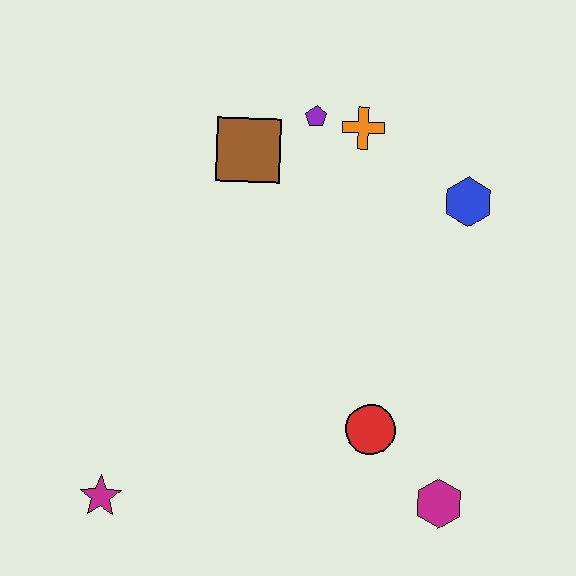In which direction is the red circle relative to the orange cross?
The red circle is below the orange cross.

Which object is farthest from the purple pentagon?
The magenta star is farthest from the purple pentagon.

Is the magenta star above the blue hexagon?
No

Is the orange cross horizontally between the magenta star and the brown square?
No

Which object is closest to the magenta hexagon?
The red circle is closest to the magenta hexagon.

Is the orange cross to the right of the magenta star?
Yes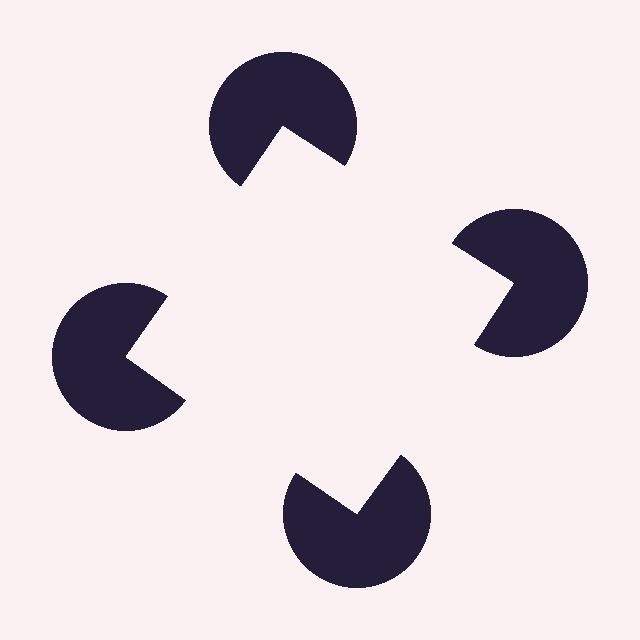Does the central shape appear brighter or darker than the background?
It typically appears slightly brighter than the background, even though no actual brightness change is drawn.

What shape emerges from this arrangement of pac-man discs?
An illusory square — its edges are inferred from the aligned wedge cuts in the pac-man discs, not physically drawn.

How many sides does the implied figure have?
4 sides.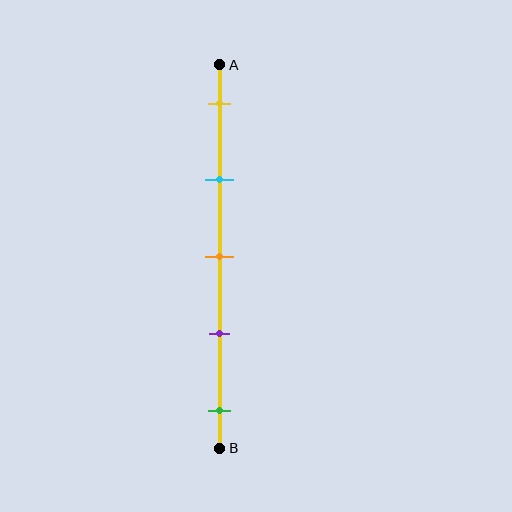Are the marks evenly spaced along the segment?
Yes, the marks are approximately evenly spaced.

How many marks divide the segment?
There are 5 marks dividing the segment.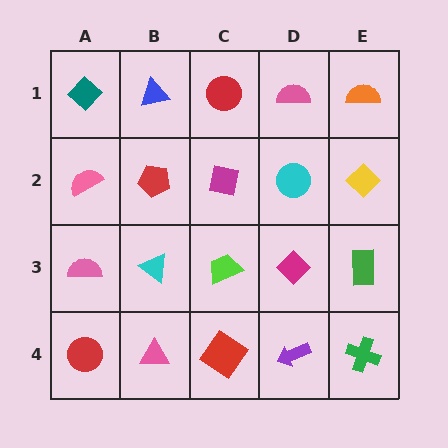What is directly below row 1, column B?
A red pentagon.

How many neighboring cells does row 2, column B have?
4.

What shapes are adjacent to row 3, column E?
A yellow diamond (row 2, column E), a green cross (row 4, column E), a magenta diamond (row 3, column D).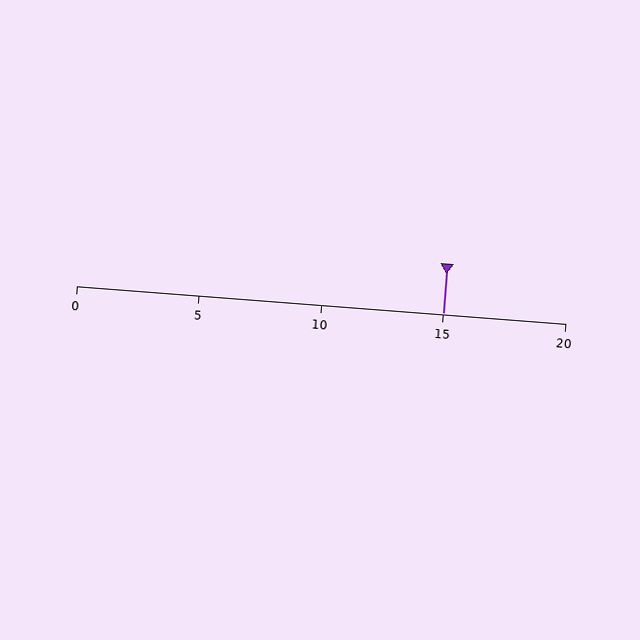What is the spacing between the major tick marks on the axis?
The major ticks are spaced 5 apart.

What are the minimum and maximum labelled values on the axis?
The axis runs from 0 to 20.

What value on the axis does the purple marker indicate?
The marker indicates approximately 15.